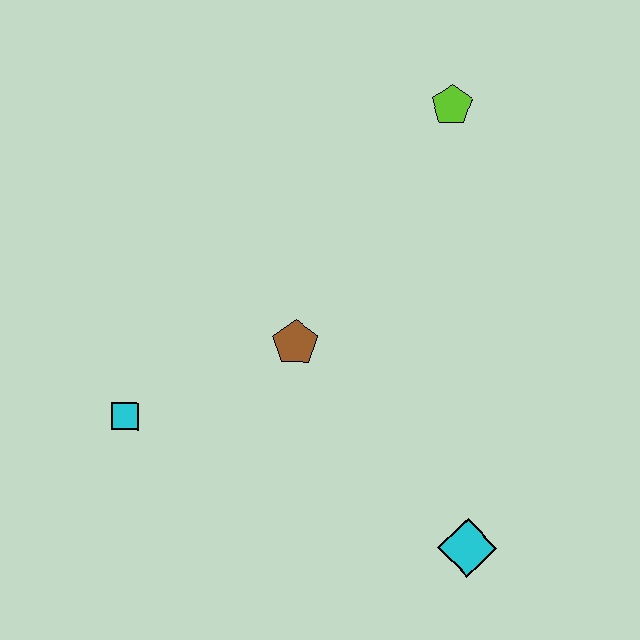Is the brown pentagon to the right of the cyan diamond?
No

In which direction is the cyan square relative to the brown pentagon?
The cyan square is to the left of the brown pentagon.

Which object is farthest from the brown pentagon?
The lime pentagon is farthest from the brown pentagon.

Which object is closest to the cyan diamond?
The brown pentagon is closest to the cyan diamond.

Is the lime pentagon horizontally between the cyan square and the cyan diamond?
Yes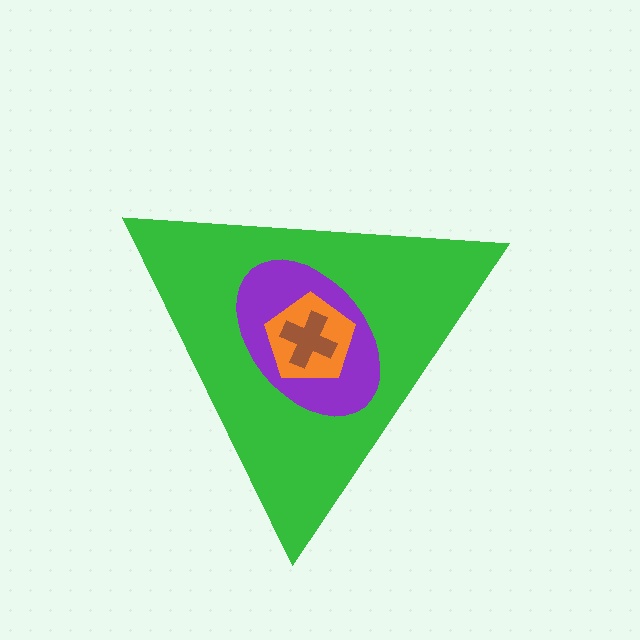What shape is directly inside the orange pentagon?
The brown cross.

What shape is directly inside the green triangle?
The purple ellipse.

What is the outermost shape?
The green triangle.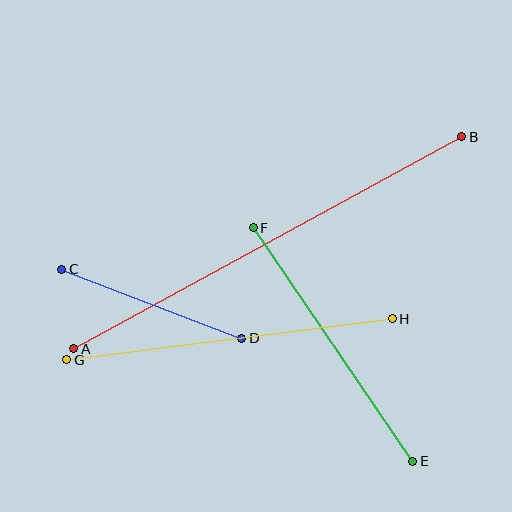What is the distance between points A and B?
The distance is approximately 442 pixels.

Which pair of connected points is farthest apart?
Points A and B are farthest apart.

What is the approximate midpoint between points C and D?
The midpoint is at approximately (152, 304) pixels.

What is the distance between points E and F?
The distance is approximately 283 pixels.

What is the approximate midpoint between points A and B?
The midpoint is at approximately (268, 243) pixels.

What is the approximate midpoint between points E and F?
The midpoint is at approximately (333, 344) pixels.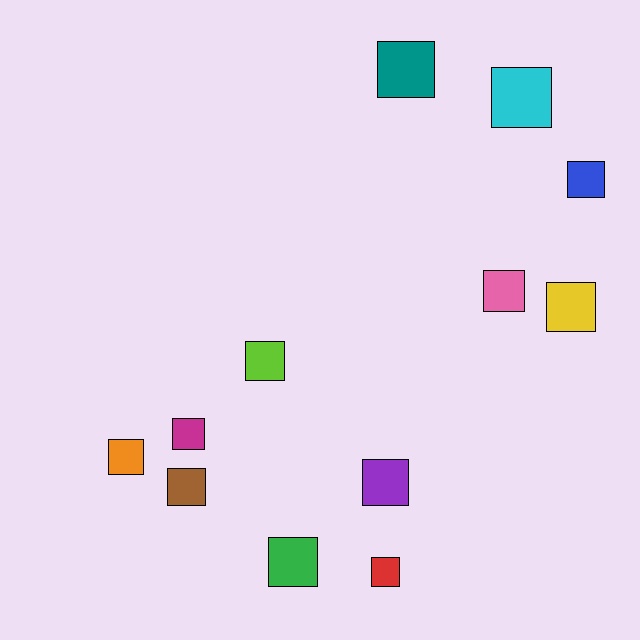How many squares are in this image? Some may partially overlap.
There are 12 squares.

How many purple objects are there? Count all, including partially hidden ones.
There is 1 purple object.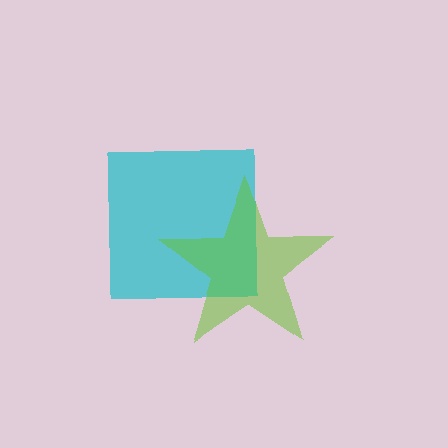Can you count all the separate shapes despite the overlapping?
Yes, there are 2 separate shapes.